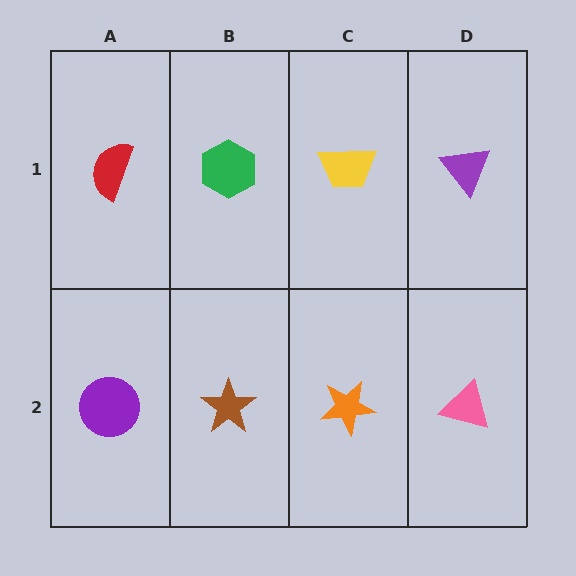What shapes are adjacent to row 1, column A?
A purple circle (row 2, column A), a green hexagon (row 1, column B).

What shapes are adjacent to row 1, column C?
An orange star (row 2, column C), a green hexagon (row 1, column B), a purple triangle (row 1, column D).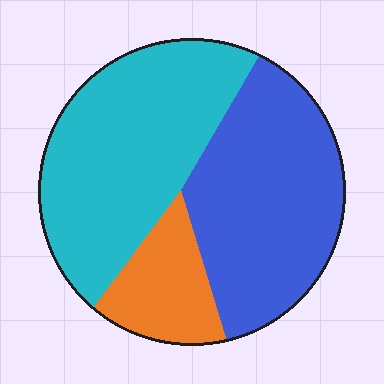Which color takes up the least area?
Orange, at roughly 15%.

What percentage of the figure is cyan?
Cyan takes up about two fifths (2/5) of the figure.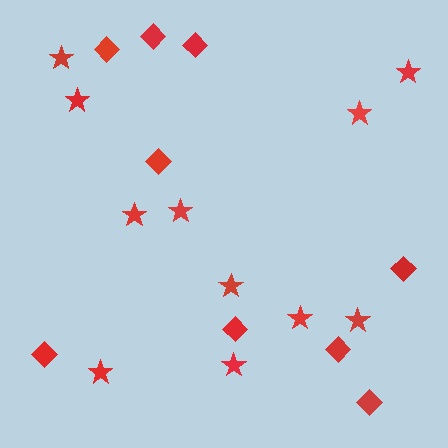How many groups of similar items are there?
There are 2 groups: one group of diamonds (9) and one group of stars (11).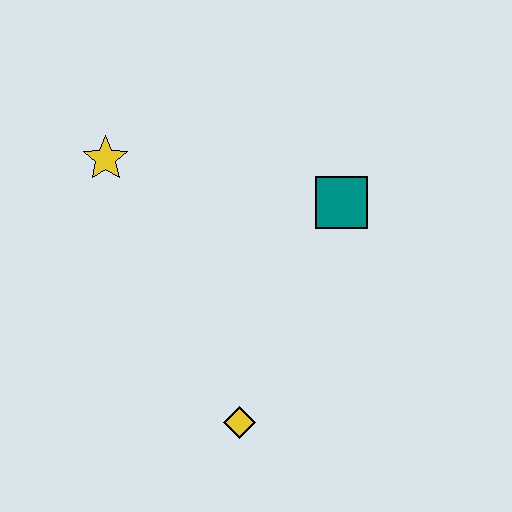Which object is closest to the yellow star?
The teal square is closest to the yellow star.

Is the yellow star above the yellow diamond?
Yes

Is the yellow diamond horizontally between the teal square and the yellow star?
Yes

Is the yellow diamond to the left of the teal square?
Yes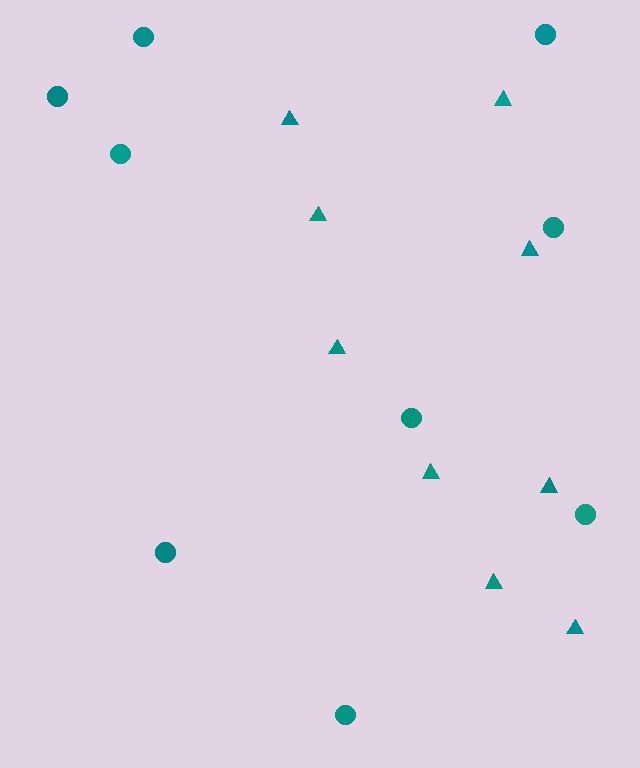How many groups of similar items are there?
There are 2 groups: one group of triangles (9) and one group of circles (9).